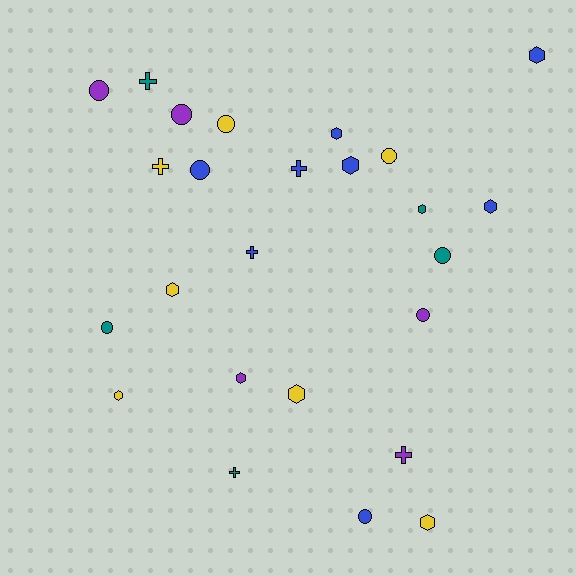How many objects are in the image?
There are 25 objects.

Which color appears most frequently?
Blue, with 8 objects.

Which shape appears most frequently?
Hexagon, with 10 objects.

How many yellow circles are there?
There are 2 yellow circles.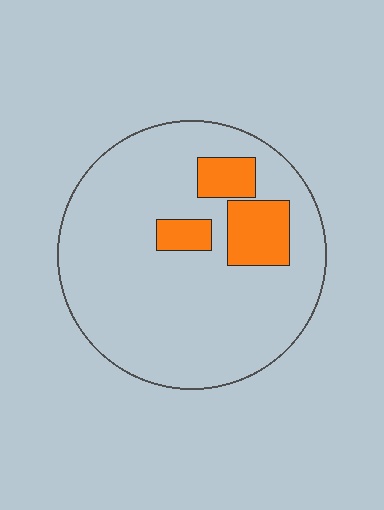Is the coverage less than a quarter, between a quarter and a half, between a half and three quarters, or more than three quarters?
Less than a quarter.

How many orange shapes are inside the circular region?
3.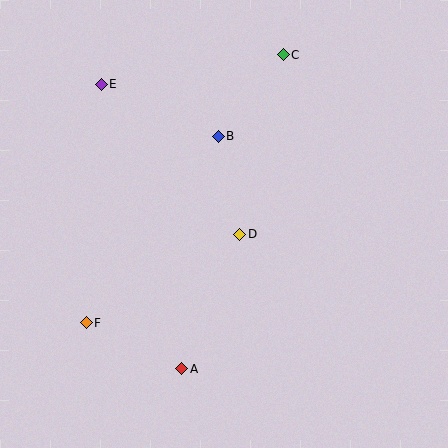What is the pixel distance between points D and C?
The distance between D and C is 185 pixels.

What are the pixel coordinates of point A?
Point A is at (182, 369).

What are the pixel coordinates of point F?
Point F is at (86, 323).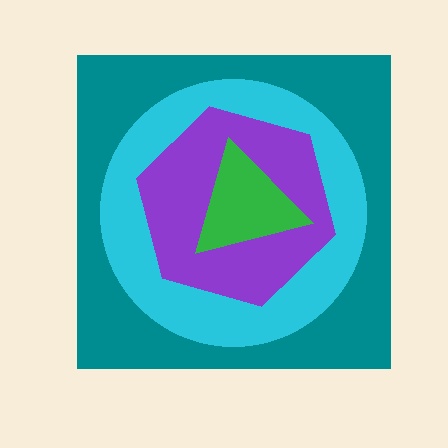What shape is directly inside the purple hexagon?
The green triangle.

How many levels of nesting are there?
4.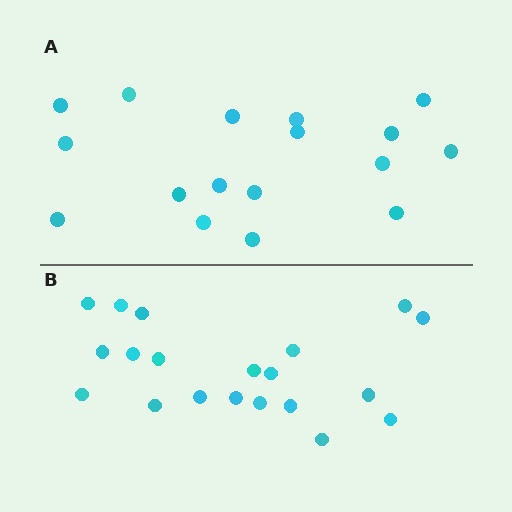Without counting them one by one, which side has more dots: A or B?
Region B (the bottom region) has more dots.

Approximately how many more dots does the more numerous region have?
Region B has just a few more — roughly 2 or 3 more dots than region A.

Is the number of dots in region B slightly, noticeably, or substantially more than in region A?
Region B has only slightly more — the two regions are fairly close. The ratio is roughly 1.2 to 1.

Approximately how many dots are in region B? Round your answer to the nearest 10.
About 20 dots.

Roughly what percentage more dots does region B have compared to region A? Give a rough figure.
About 20% more.